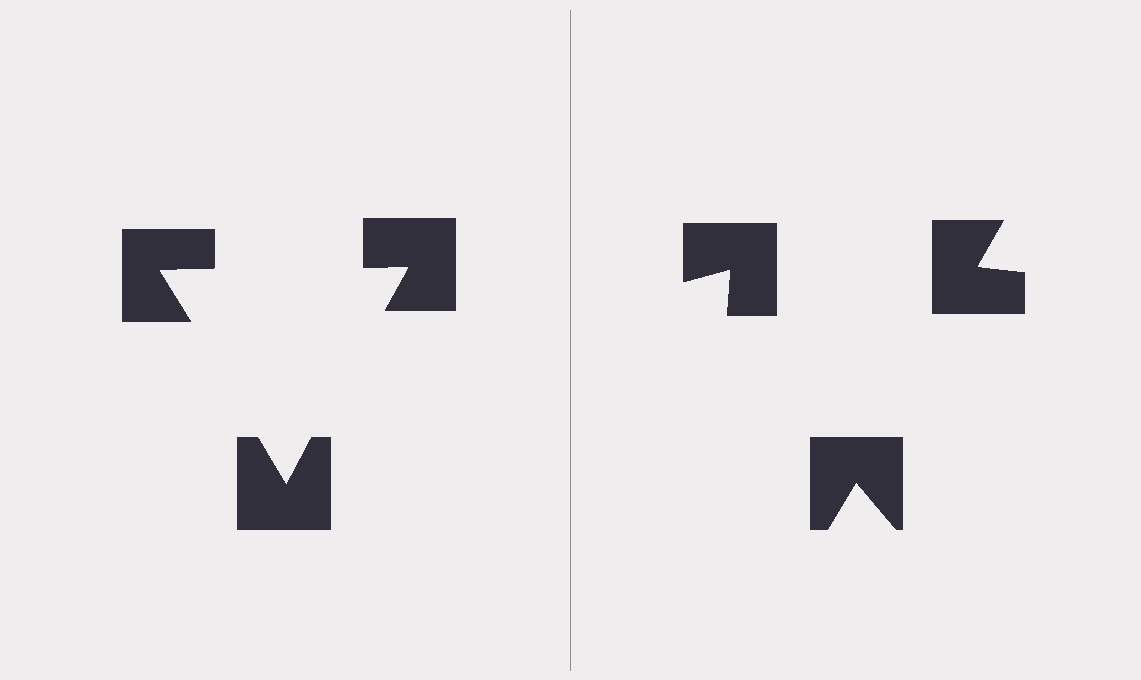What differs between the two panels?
The notched squares are positioned identically on both sides; only the wedge orientations differ. On the left they align to a triangle; on the right they are misaligned.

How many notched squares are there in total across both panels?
6 — 3 on each side.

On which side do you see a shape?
An illusory triangle appears on the left side. On the right side the wedge cuts are rotated, so no coherent shape forms.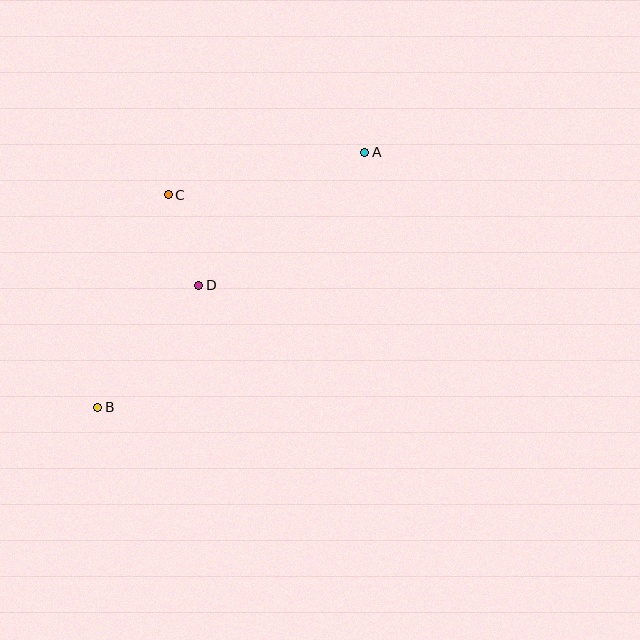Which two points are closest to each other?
Points C and D are closest to each other.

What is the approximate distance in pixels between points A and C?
The distance between A and C is approximately 201 pixels.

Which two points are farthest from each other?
Points A and B are farthest from each other.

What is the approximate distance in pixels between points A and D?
The distance between A and D is approximately 213 pixels.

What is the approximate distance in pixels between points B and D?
The distance between B and D is approximately 158 pixels.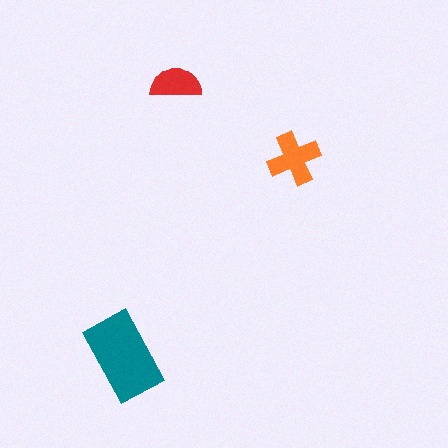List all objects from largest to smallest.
The teal rectangle, the orange cross, the red semicircle.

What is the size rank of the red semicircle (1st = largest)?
3rd.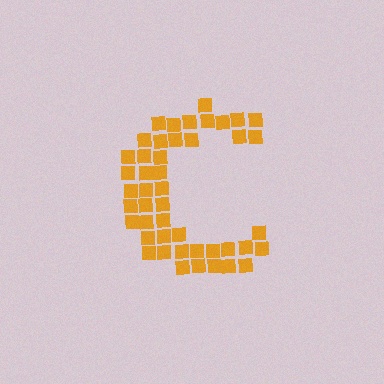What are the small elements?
The small elements are squares.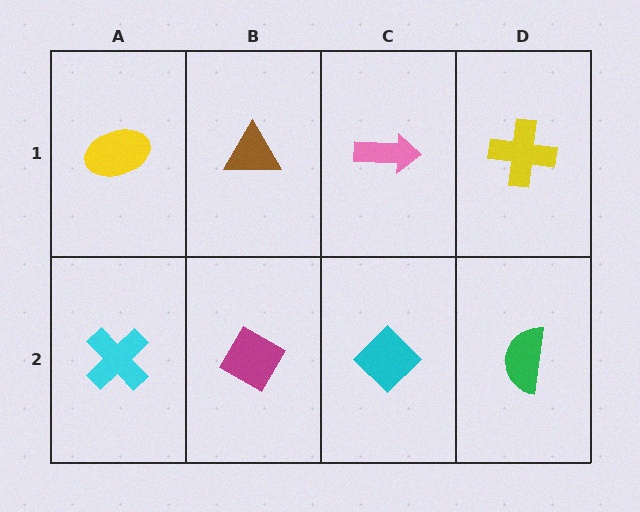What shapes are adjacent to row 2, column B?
A brown triangle (row 1, column B), a cyan cross (row 2, column A), a cyan diamond (row 2, column C).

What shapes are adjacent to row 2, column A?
A yellow ellipse (row 1, column A), a magenta diamond (row 2, column B).